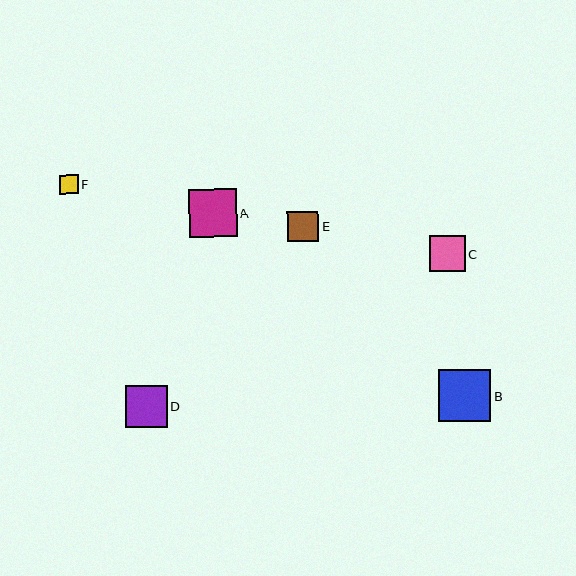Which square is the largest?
Square B is the largest with a size of approximately 52 pixels.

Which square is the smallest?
Square F is the smallest with a size of approximately 19 pixels.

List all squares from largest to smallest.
From largest to smallest: B, A, D, C, E, F.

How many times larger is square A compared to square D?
Square A is approximately 1.1 times the size of square D.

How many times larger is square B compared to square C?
Square B is approximately 1.5 times the size of square C.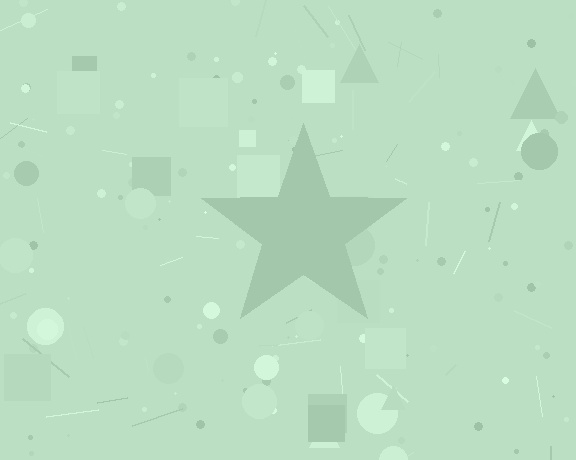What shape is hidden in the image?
A star is hidden in the image.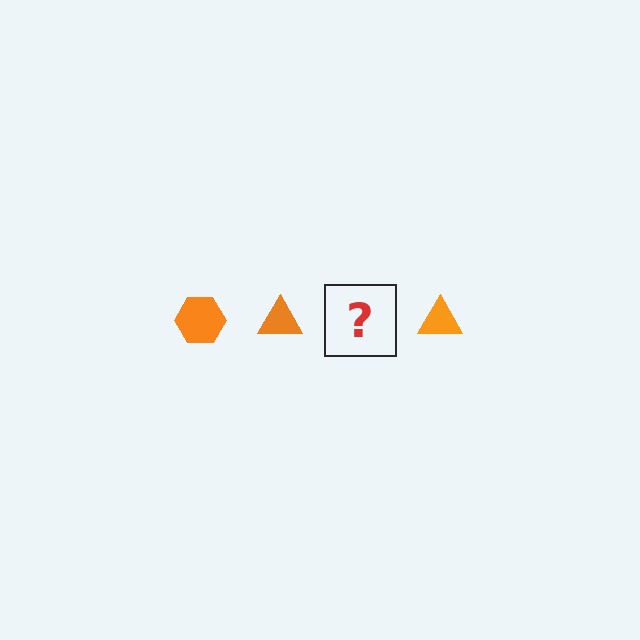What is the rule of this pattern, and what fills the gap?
The rule is that the pattern cycles through hexagon, triangle shapes in orange. The gap should be filled with an orange hexagon.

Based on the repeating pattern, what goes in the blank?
The blank should be an orange hexagon.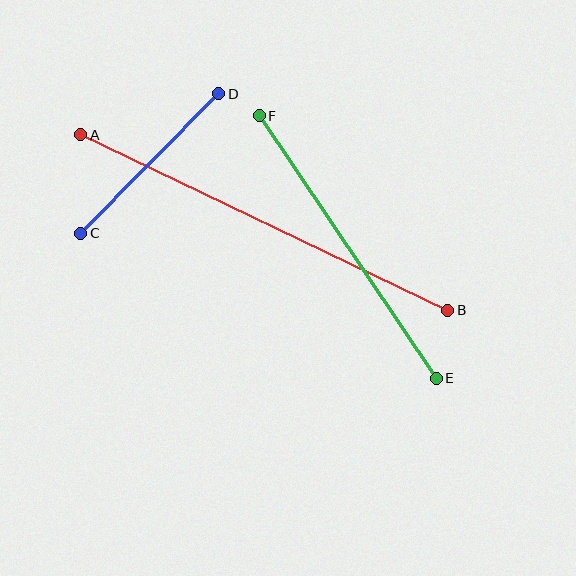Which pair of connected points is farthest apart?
Points A and B are farthest apart.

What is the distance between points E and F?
The distance is approximately 317 pixels.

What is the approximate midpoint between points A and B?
The midpoint is at approximately (264, 222) pixels.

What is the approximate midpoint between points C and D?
The midpoint is at approximately (150, 164) pixels.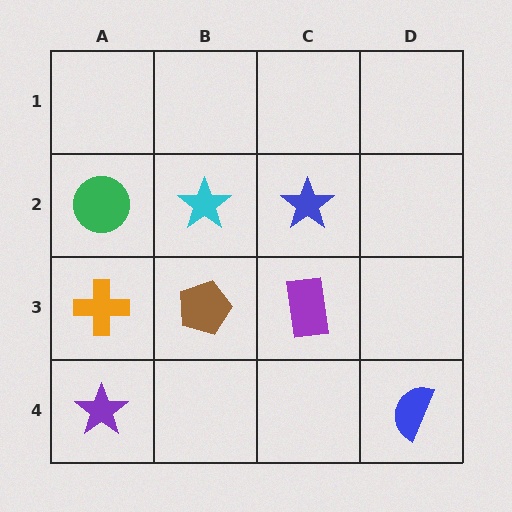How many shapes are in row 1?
0 shapes.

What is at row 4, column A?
A purple star.